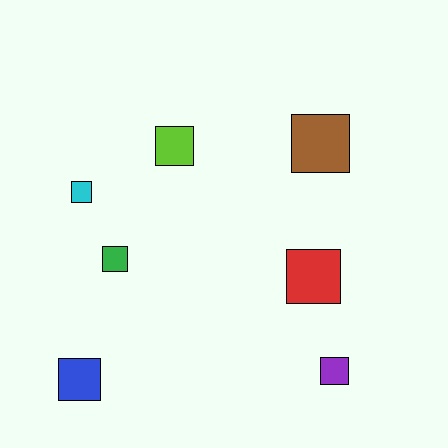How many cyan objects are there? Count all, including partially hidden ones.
There is 1 cyan object.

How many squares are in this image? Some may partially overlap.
There are 7 squares.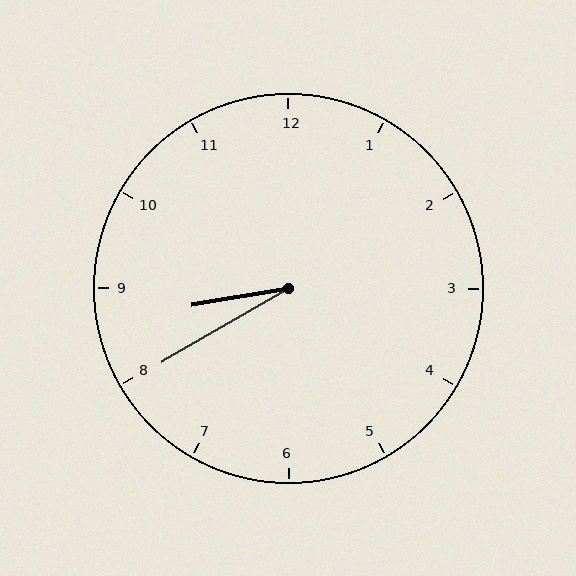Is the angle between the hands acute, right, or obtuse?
It is acute.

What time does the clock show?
8:40.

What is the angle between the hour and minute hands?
Approximately 20 degrees.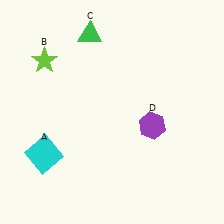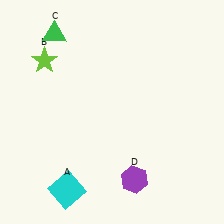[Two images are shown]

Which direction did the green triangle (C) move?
The green triangle (C) moved left.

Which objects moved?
The objects that moved are: the cyan square (A), the green triangle (C), the purple hexagon (D).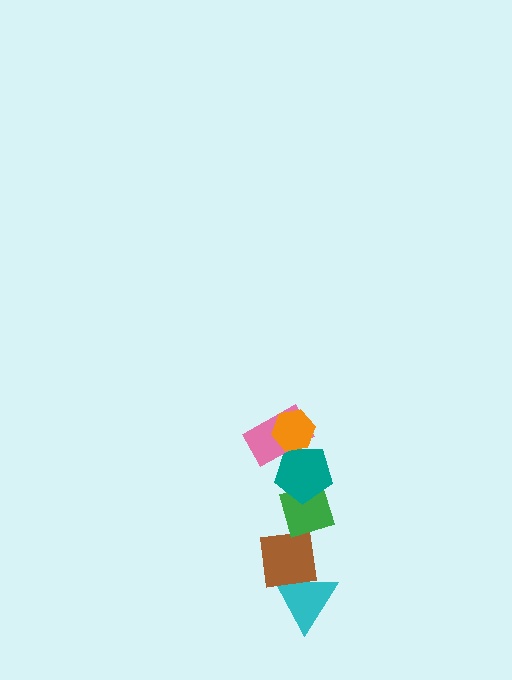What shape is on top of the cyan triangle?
The brown square is on top of the cyan triangle.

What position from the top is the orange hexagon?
The orange hexagon is 1st from the top.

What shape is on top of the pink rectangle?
The orange hexagon is on top of the pink rectangle.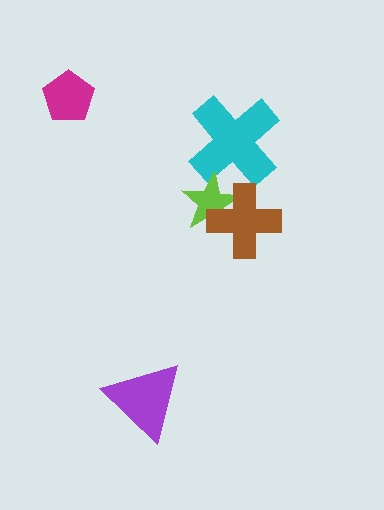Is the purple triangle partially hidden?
No, no other shape covers it.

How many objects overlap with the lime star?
2 objects overlap with the lime star.